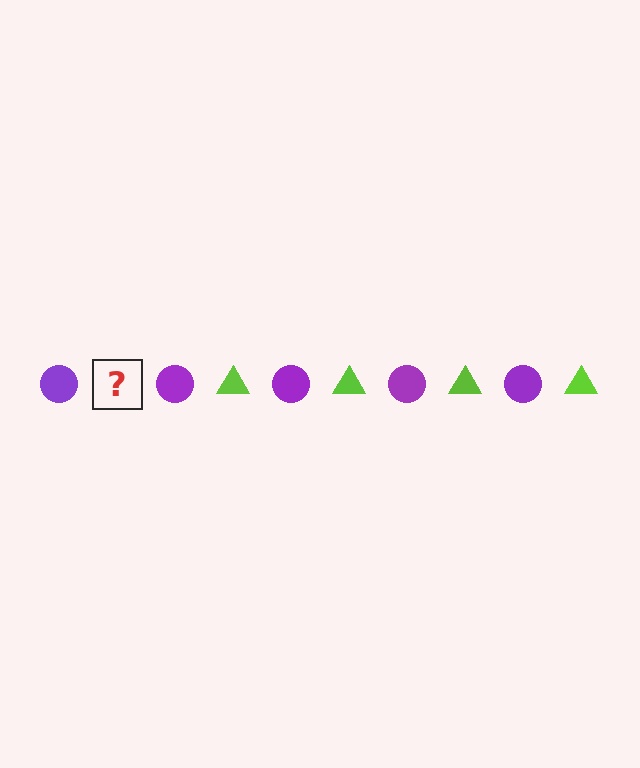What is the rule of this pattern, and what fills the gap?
The rule is that the pattern alternates between purple circle and lime triangle. The gap should be filled with a lime triangle.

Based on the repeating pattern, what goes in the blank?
The blank should be a lime triangle.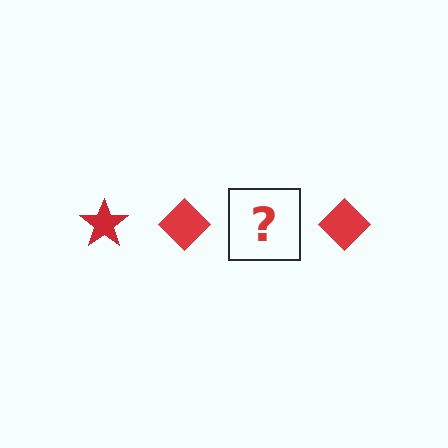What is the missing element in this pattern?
The missing element is a red star.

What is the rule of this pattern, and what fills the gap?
The rule is that the pattern cycles through star, diamond shapes in red. The gap should be filled with a red star.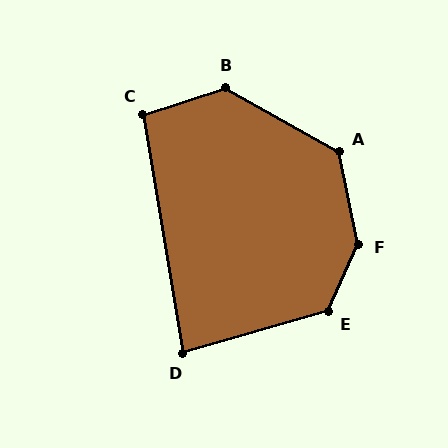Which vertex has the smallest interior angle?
D, at approximately 83 degrees.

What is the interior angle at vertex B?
Approximately 133 degrees (obtuse).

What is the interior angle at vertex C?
Approximately 99 degrees (obtuse).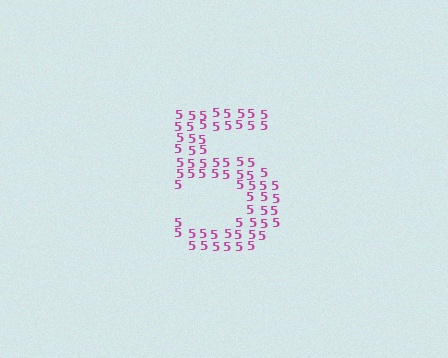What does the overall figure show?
The overall figure shows the digit 5.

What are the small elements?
The small elements are digit 5's.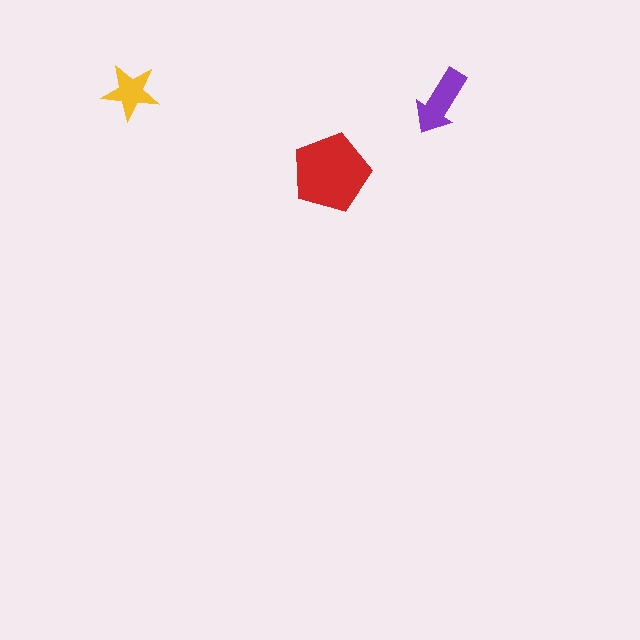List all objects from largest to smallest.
The red pentagon, the purple arrow, the yellow star.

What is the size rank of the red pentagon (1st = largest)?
1st.